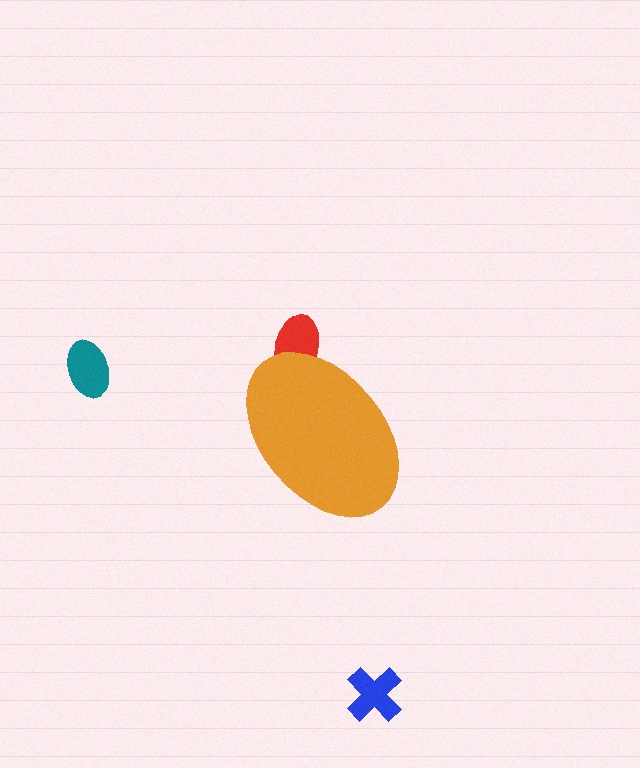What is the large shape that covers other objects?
An orange ellipse.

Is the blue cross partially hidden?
No, the blue cross is fully visible.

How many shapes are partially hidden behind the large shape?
1 shape is partially hidden.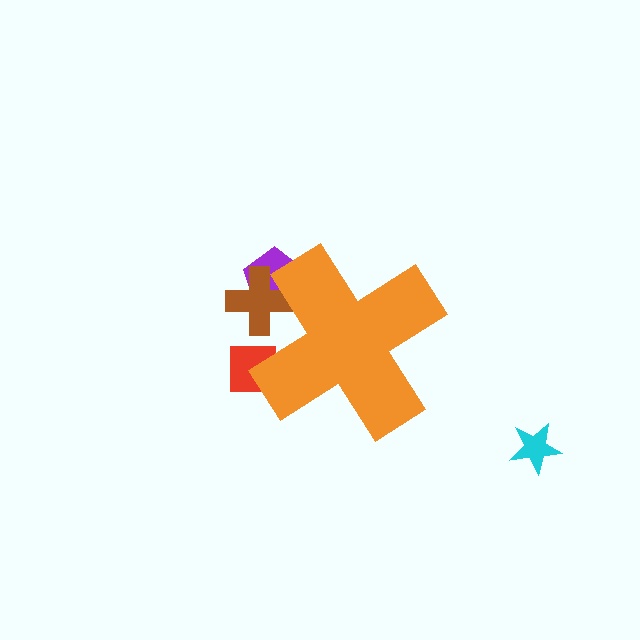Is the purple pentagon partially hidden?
Yes, the purple pentagon is partially hidden behind the orange cross.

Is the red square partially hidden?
Yes, the red square is partially hidden behind the orange cross.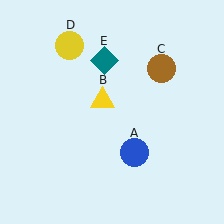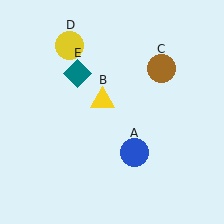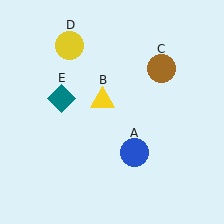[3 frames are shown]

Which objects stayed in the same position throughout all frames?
Blue circle (object A) and yellow triangle (object B) and brown circle (object C) and yellow circle (object D) remained stationary.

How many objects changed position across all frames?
1 object changed position: teal diamond (object E).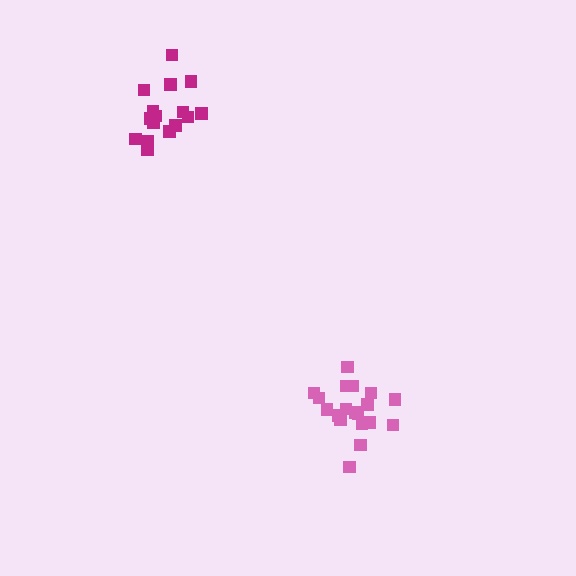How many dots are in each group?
Group 1: 19 dots, Group 2: 16 dots (35 total).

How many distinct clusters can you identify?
There are 2 distinct clusters.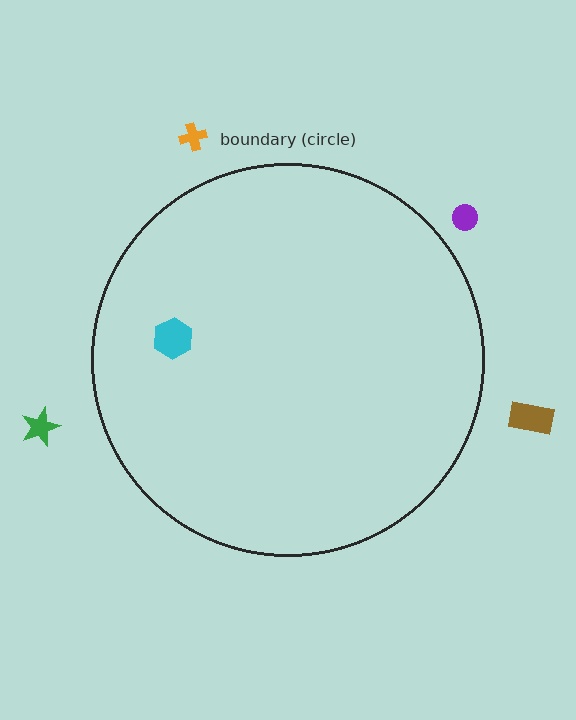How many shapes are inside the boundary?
1 inside, 4 outside.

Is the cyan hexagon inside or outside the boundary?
Inside.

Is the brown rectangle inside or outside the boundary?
Outside.